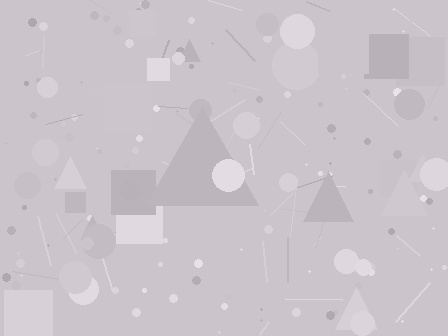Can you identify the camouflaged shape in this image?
The camouflaged shape is a triangle.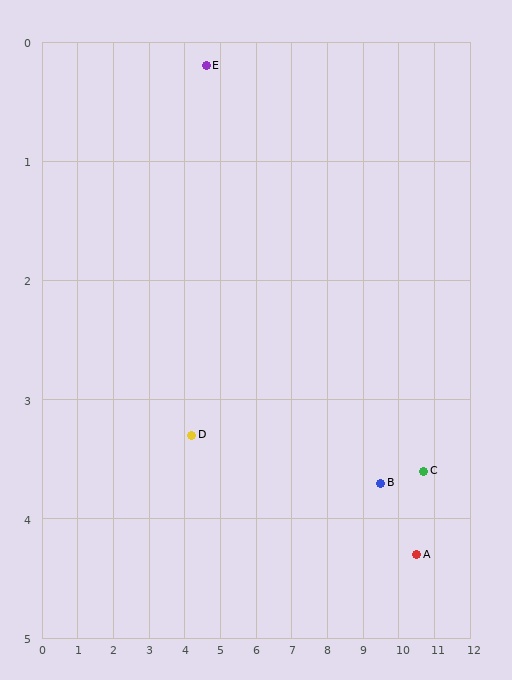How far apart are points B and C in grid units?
Points B and C are about 1.2 grid units apart.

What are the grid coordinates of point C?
Point C is at approximately (10.7, 3.6).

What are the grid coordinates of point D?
Point D is at approximately (4.2, 3.3).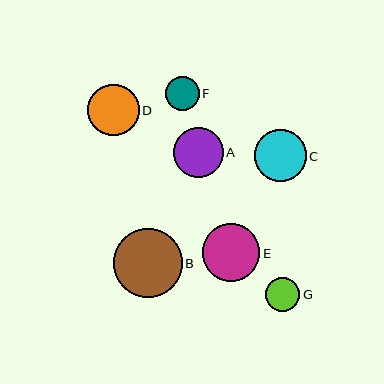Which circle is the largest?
Circle B is the largest with a size of approximately 68 pixels.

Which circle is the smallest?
Circle F is the smallest with a size of approximately 34 pixels.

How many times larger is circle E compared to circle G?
Circle E is approximately 1.7 times the size of circle G.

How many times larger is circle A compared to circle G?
Circle A is approximately 1.4 times the size of circle G.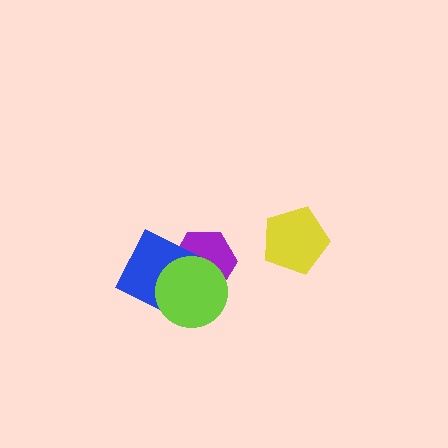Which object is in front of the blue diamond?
The lime circle is in front of the blue diamond.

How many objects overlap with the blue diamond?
2 objects overlap with the blue diamond.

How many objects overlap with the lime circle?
2 objects overlap with the lime circle.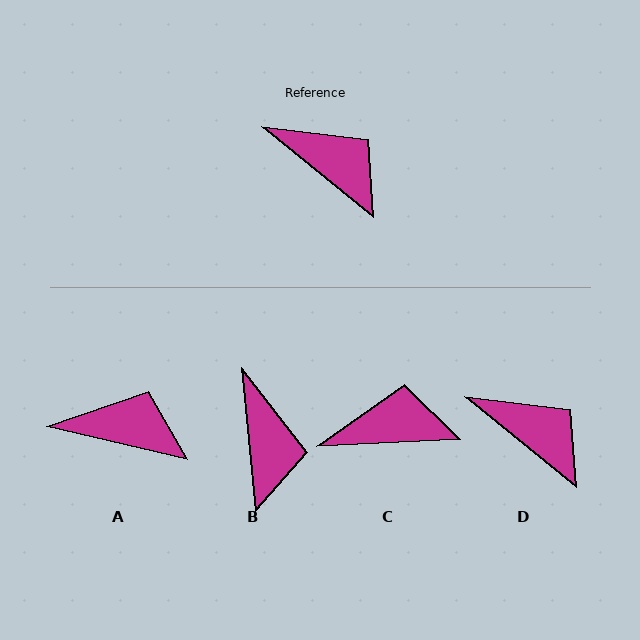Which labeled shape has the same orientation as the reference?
D.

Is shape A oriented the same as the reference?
No, it is off by about 26 degrees.